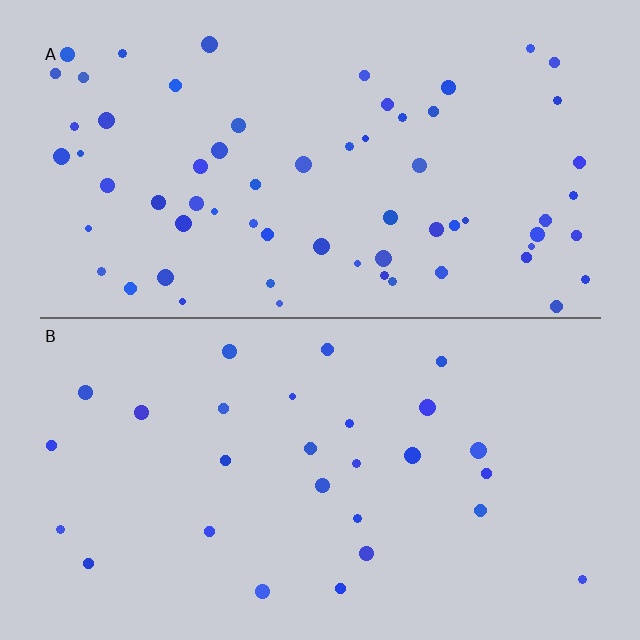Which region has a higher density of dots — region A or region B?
A (the top).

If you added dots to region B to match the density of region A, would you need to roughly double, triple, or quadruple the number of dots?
Approximately double.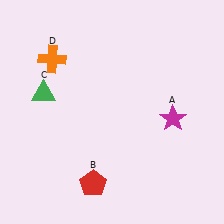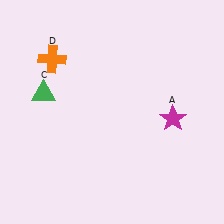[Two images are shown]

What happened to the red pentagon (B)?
The red pentagon (B) was removed in Image 2. It was in the bottom-left area of Image 1.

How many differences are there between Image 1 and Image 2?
There is 1 difference between the two images.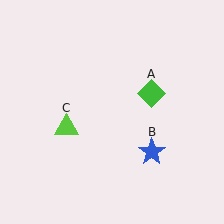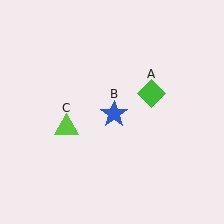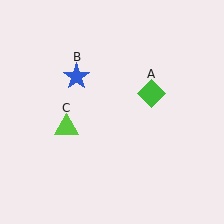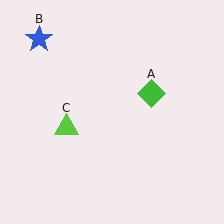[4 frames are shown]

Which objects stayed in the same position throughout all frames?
Green diamond (object A) and lime triangle (object C) remained stationary.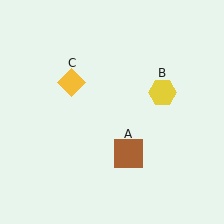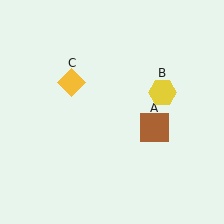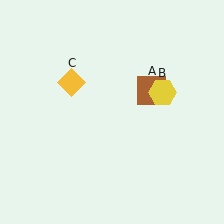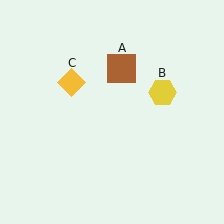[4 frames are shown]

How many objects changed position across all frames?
1 object changed position: brown square (object A).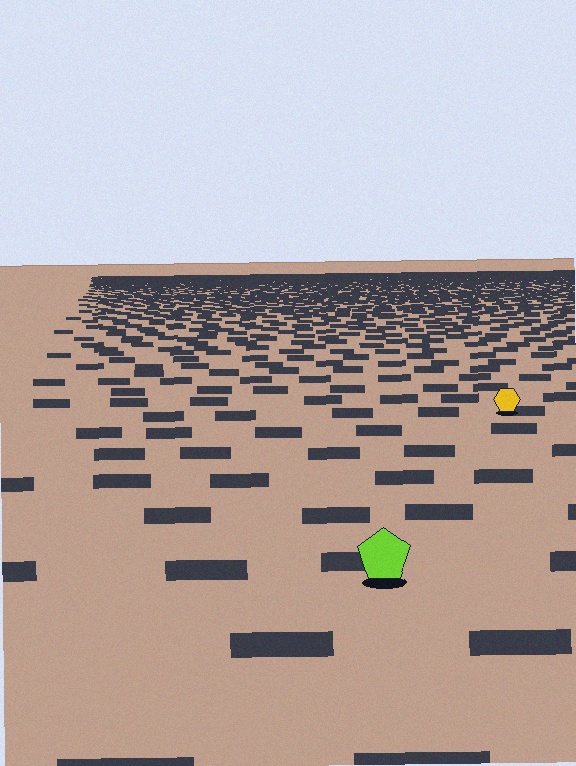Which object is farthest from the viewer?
The yellow hexagon is farthest from the viewer. It appears smaller and the ground texture around it is denser.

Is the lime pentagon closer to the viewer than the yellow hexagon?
Yes. The lime pentagon is closer — you can tell from the texture gradient: the ground texture is coarser near it.